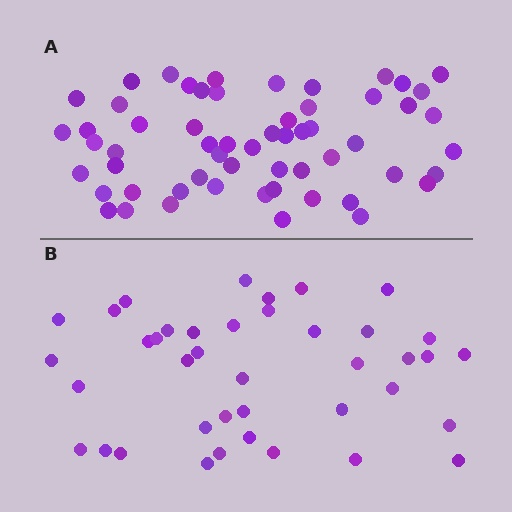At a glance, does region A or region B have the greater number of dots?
Region A (the top region) has more dots.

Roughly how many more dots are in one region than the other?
Region A has approximately 20 more dots than region B.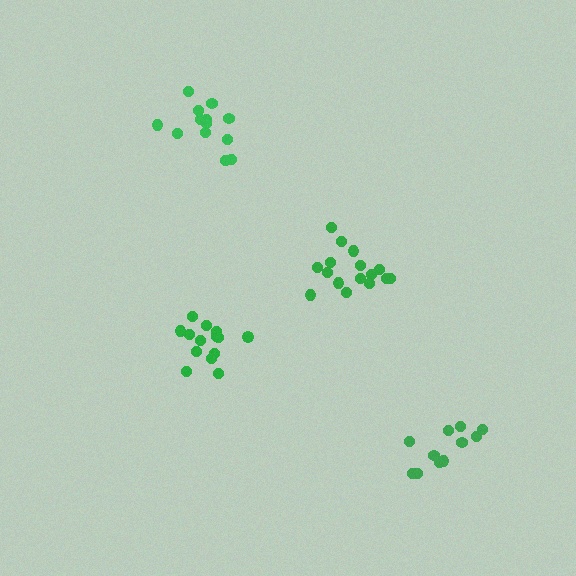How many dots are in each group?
Group 1: 13 dots, Group 2: 14 dots, Group 3: 11 dots, Group 4: 16 dots (54 total).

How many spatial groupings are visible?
There are 4 spatial groupings.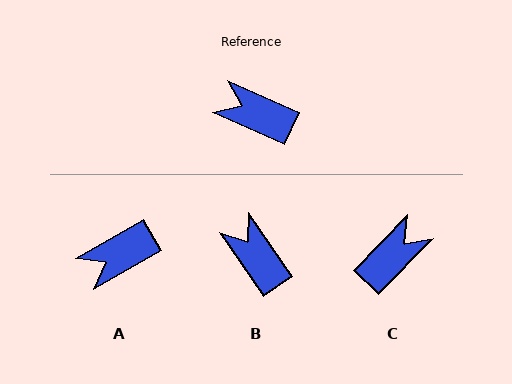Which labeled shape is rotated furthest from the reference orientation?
C, about 109 degrees away.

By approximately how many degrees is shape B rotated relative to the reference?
Approximately 31 degrees clockwise.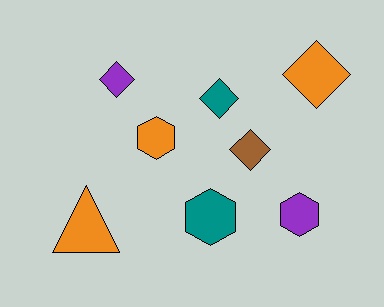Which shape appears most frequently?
Diamond, with 4 objects.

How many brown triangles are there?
There are no brown triangles.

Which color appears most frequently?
Orange, with 3 objects.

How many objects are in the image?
There are 8 objects.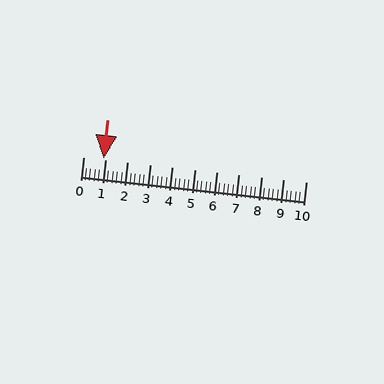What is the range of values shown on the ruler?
The ruler shows values from 0 to 10.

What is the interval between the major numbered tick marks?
The major tick marks are spaced 1 units apart.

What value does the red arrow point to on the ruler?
The red arrow points to approximately 0.9.